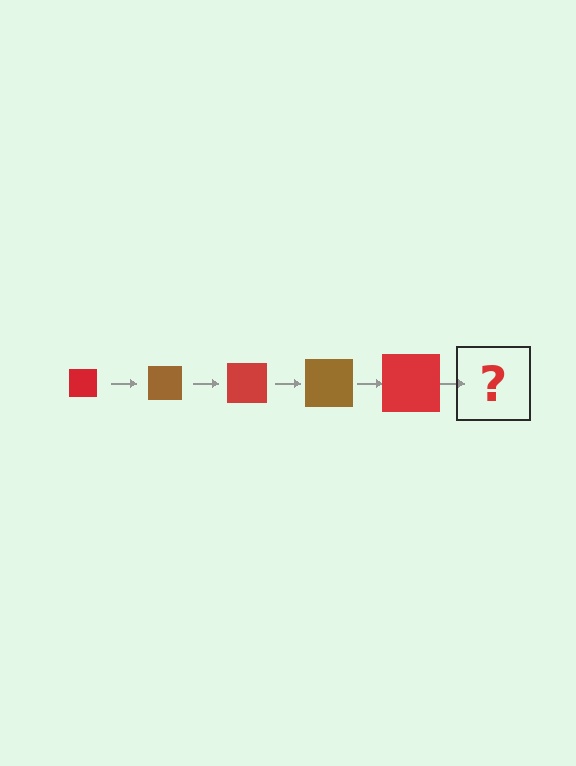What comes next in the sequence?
The next element should be a brown square, larger than the previous one.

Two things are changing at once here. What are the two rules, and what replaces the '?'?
The two rules are that the square grows larger each step and the color cycles through red and brown. The '?' should be a brown square, larger than the previous one.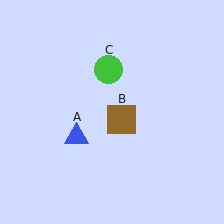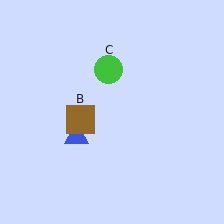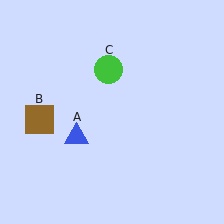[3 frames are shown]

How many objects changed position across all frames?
1 object changed position: brown square (object B).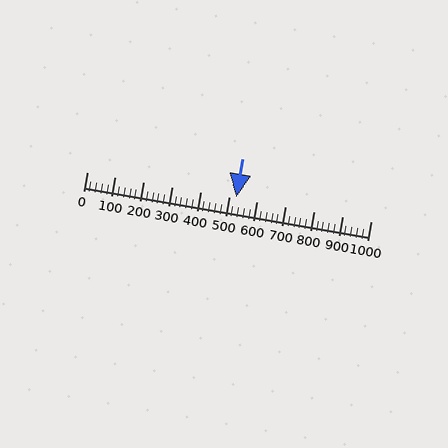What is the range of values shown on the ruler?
The ruler shows values from 0 to 1000.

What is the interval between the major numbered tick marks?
The major tick marks are spaced 100 units apart.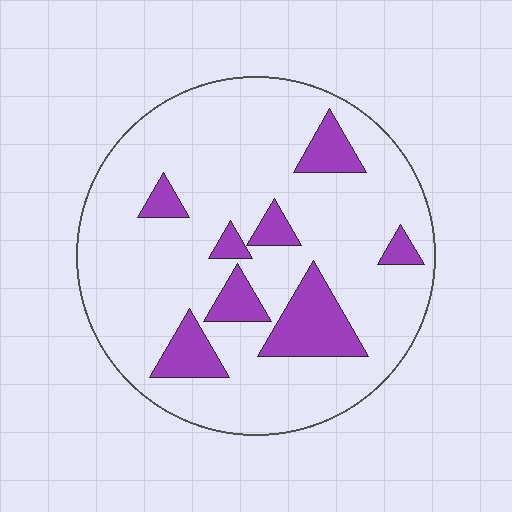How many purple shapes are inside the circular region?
8.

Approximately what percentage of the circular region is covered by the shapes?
Approximately 15%.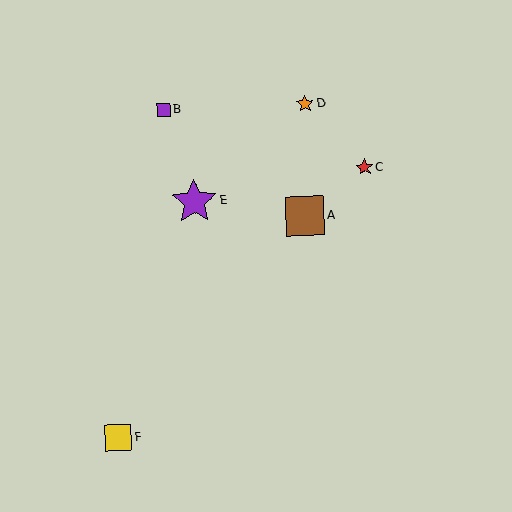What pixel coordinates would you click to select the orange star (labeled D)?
Click at (305, 104) to select the orange star D.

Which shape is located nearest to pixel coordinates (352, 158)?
The red star (labeled C) at (364, 167) is nearest to that location.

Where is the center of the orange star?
The center of the orange star is at (305, 104).